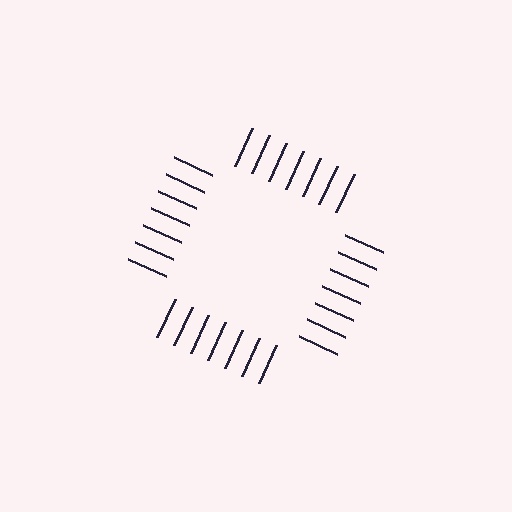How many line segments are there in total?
28 — 7 along each of the 4 edges.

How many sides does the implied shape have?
4 sides — the line-ends trace a square.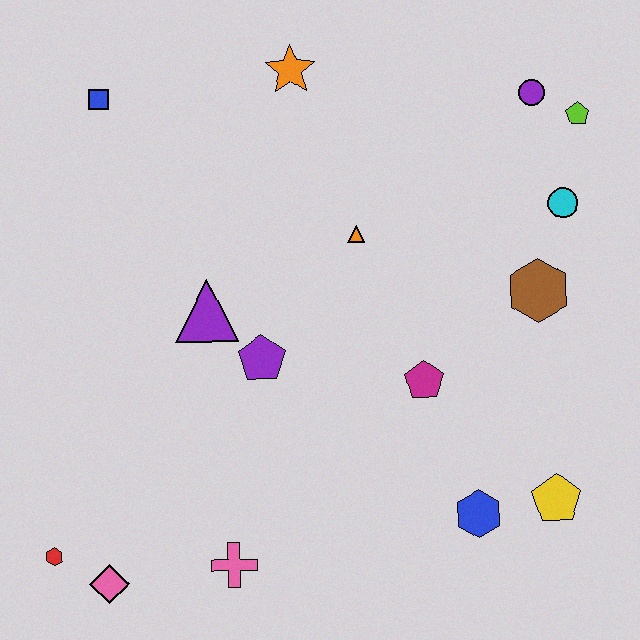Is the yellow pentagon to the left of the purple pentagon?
No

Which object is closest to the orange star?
The orange triangle is closest to the orange star.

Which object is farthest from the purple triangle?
The lime pentagon is farthest from the purple triangle.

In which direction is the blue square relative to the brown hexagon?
The blue square is to the left of the brown hexagon.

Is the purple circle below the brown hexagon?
No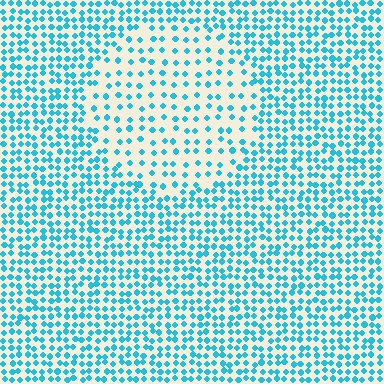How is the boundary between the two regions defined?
The boundary is defined by a change in element density (approximately 2.1x ratio). All elements are the same color, size, and shape.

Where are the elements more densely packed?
The elements are more densely packed outside the circle boundary.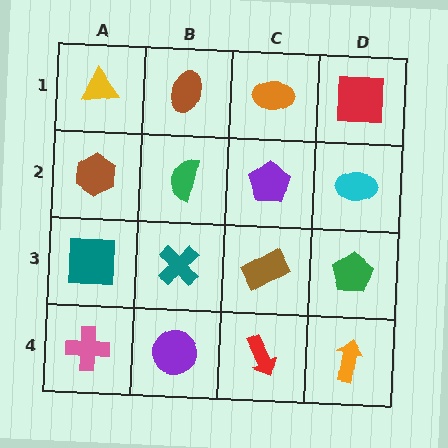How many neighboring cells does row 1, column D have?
2.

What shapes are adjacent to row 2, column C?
An orange ellipse (row 1, column C), a brown rectangle (row 3, column C), a green semicircle (row 2, column B), a cyan ellipse (row 2, column D).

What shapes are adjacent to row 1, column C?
A purple pentagon (row 2, column C), a brown ellipse (row 1, column B), a red square (row 1, column D).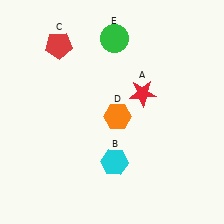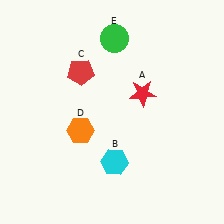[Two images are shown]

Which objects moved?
The objects that moved are: the red pentagon (C), the orange hexagon (D).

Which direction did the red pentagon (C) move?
The red pentagon (C) moved down.